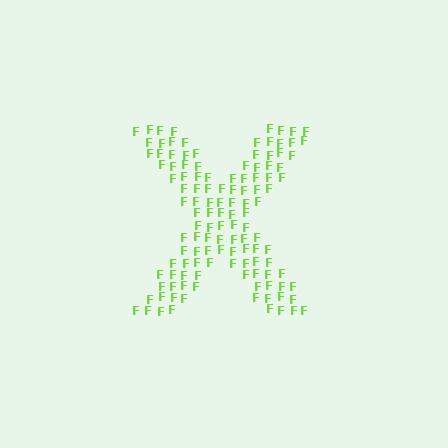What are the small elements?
The small elements are letter F's.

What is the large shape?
The large shape is the letter X.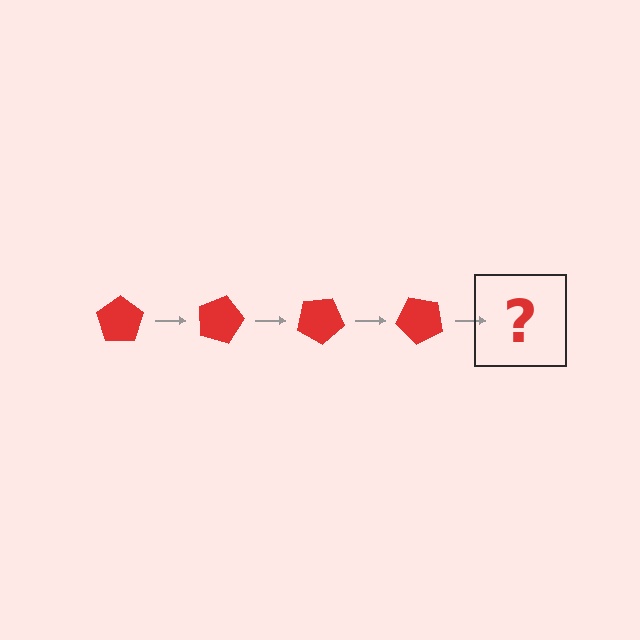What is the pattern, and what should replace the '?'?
The pattern is that the pentagon rotates 15 degrees each step. The '?' should be a red pentagon rotated 60 degrees.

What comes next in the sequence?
The next element should be a red pentagon rotated 60 degrees.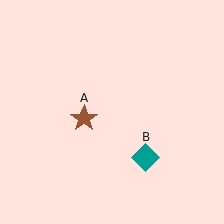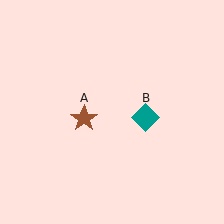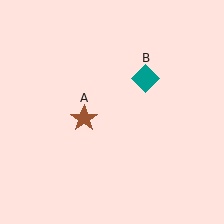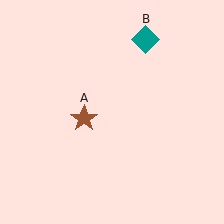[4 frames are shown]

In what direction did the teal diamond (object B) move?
The teal diamond (object B) moved up.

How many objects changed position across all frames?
1 object changed position: teal diamond (object B).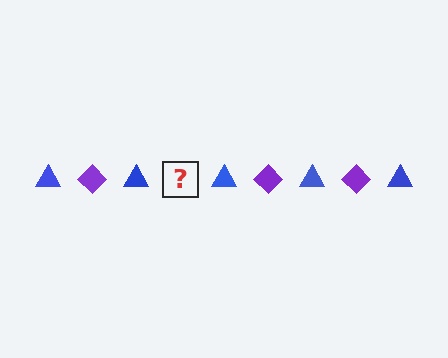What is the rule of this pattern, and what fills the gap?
The rule is that the pattern alternates between blue triangle and purple diamond. The gap should be filled with a purple diamond.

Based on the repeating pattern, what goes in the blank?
The blank should be a purple diamond.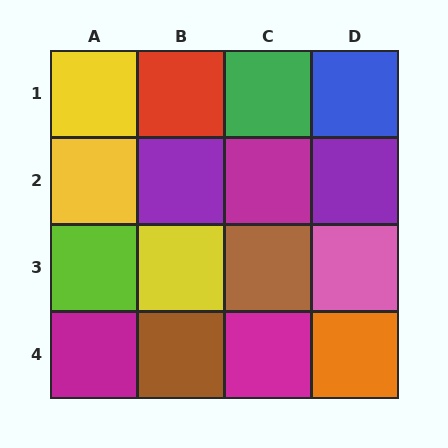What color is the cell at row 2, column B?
Purple.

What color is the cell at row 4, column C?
Magenta.